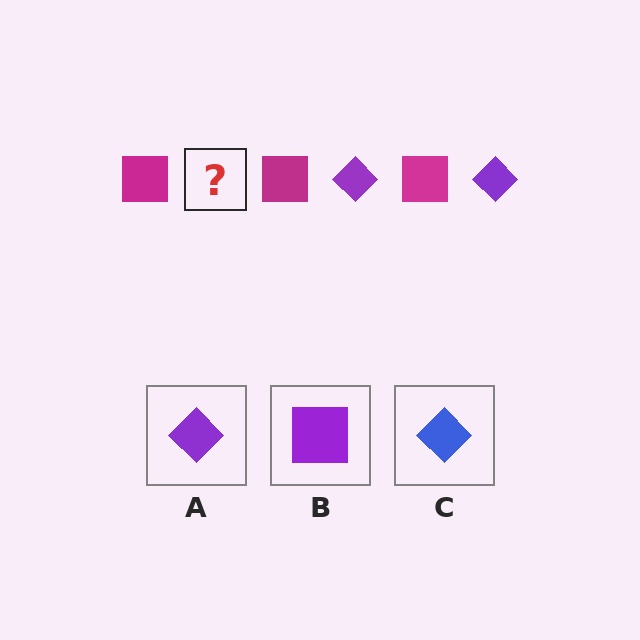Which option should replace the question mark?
Option A.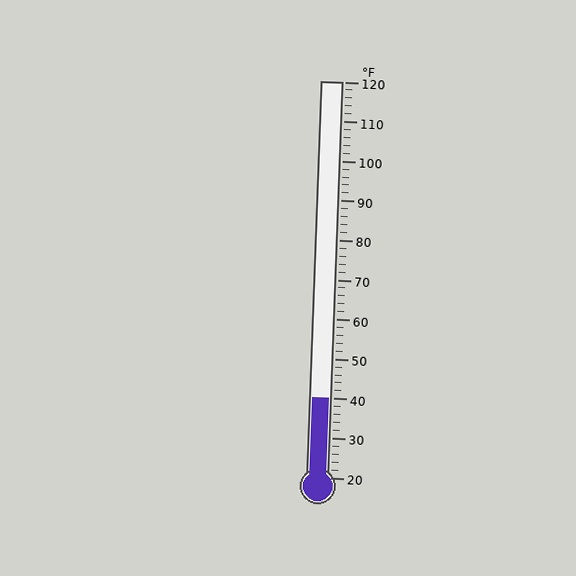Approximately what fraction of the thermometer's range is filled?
The thermometer is filled to approximately 20% of its range.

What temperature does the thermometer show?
The thermometer shows approximately 40°F.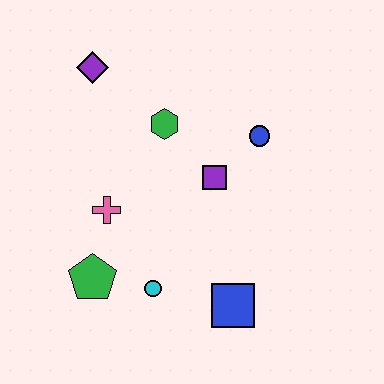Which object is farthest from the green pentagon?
The blue circle is farthest from the green pentagon.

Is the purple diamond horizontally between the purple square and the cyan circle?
No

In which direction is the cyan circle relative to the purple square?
The cyan circle is below the purple square.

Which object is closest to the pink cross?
The green pentagon is closest to the pink cross.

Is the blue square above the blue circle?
No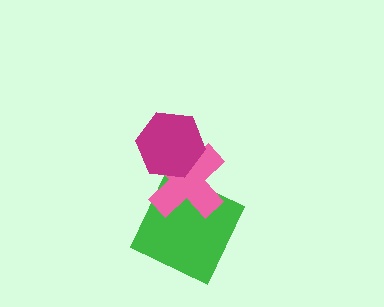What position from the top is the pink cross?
The pink cross is 2nd from the top.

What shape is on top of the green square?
The pink cross is on top of the green square.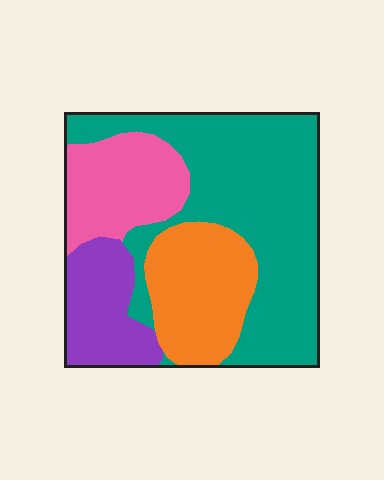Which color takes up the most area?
Teal, at roughly 50%.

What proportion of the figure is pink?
Pink covers about 15% of the figure.